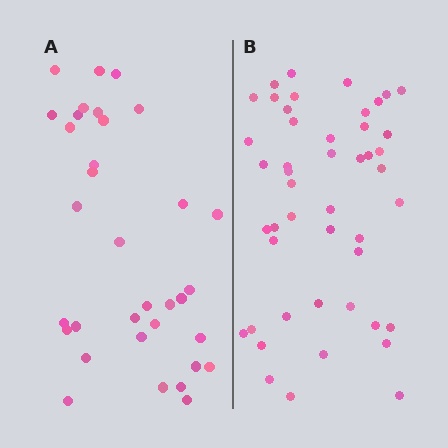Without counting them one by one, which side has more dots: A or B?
Region B (the right region) has more dots.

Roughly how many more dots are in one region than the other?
Region B has approximately 15 more dots than region A.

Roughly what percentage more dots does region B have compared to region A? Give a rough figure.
About 40% more.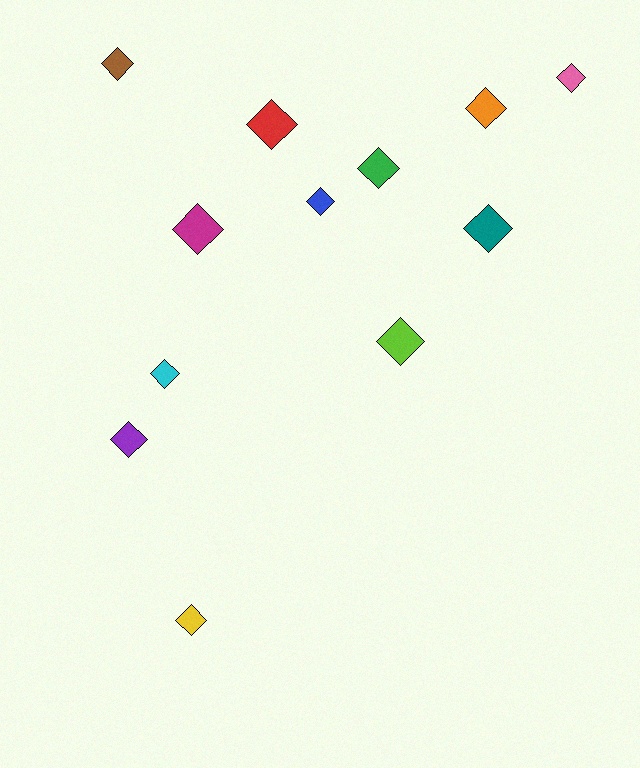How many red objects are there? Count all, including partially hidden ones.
There is 1 red object.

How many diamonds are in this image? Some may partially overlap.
There are 12 diamonds.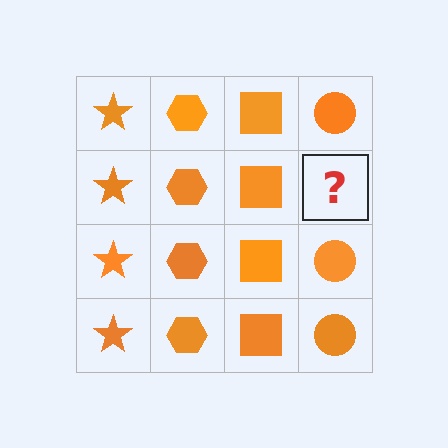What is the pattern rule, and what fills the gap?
The rule is that each column has a consistent shape. The gap should be filled with an orange circle.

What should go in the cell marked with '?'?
The missing cell should contain an orange circle.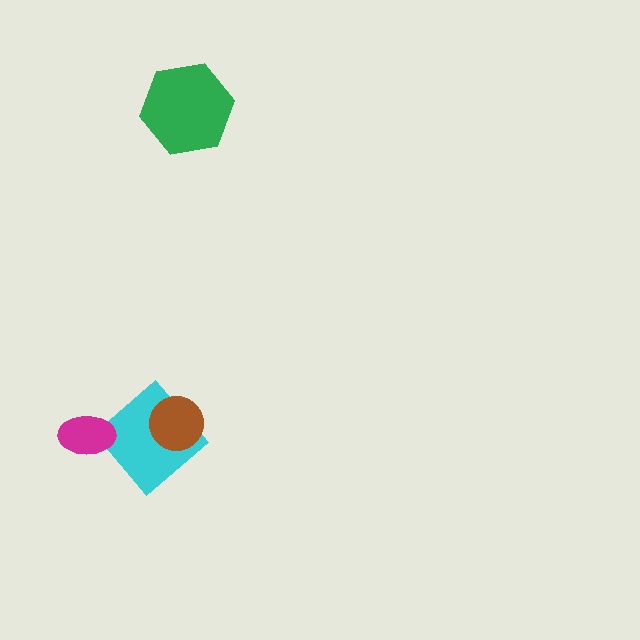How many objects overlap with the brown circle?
1 object overlaps with the brown circle.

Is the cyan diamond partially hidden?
Yes, it is partially covered by another shape.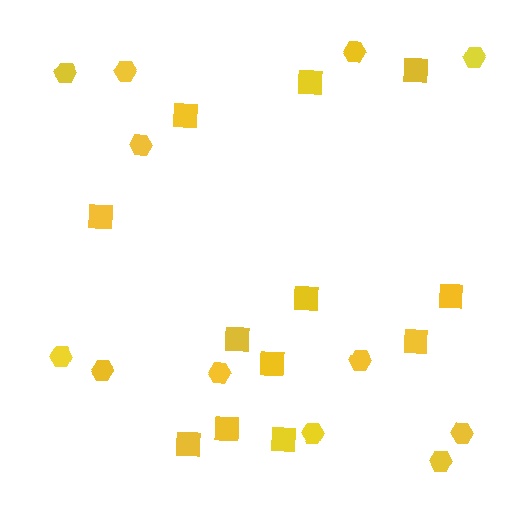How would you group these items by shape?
There are 2 groups: one group of squares (12) and one group of hexagons (12).